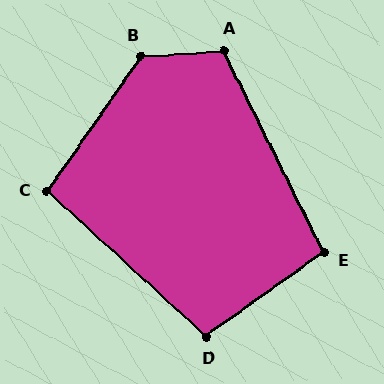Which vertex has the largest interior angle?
B, at approximately 129 degrees.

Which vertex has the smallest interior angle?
C, at approximately 98 degrees.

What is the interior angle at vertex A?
Approximately 112 degrees (obtuse).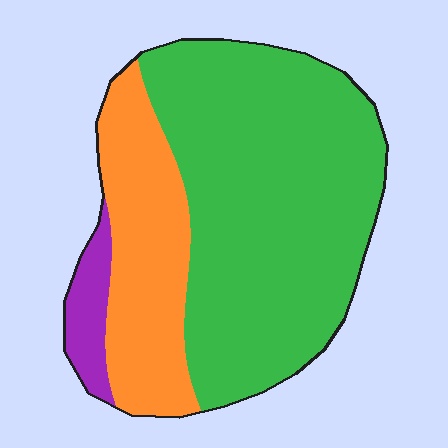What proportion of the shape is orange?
Orange takes up about one quarter (1/4) of the shape.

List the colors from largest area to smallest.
From largest to smallest: green, orange, purple.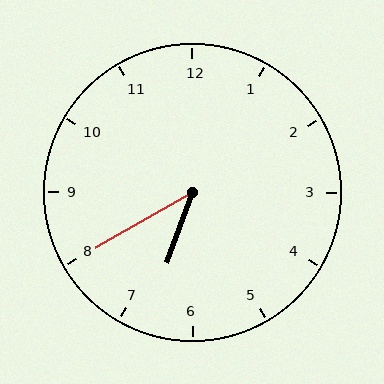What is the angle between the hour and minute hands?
Approximately 40 degrees.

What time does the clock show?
6:40.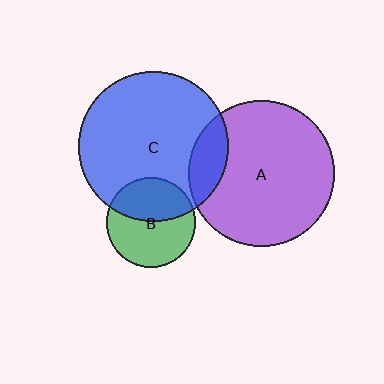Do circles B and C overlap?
Yes.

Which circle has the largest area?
Circle C (blue).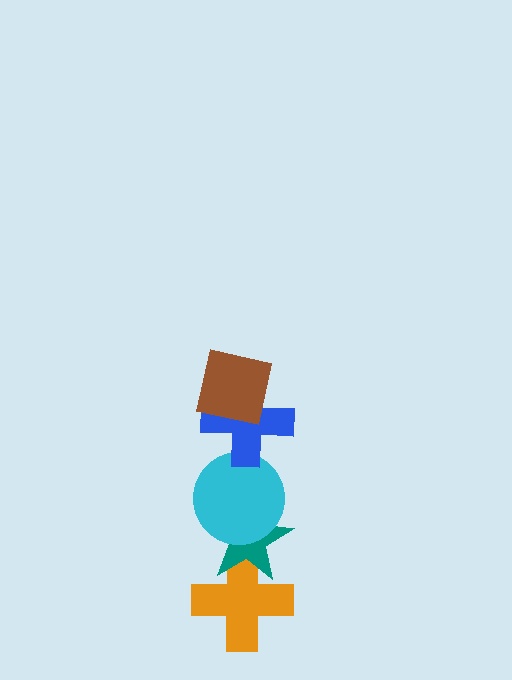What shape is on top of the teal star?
The cyan circle is on top of the teal star.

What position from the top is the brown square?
The brown square is 1st from the top.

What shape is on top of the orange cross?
The teal star is on top of the orange cross.